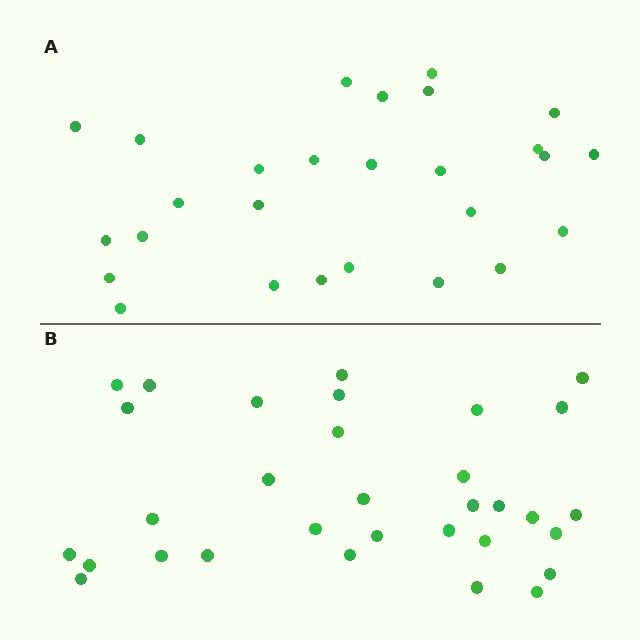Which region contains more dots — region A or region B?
Region B (the bottom region) has more dots.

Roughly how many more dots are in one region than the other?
Region B has about 5 more dots than region A.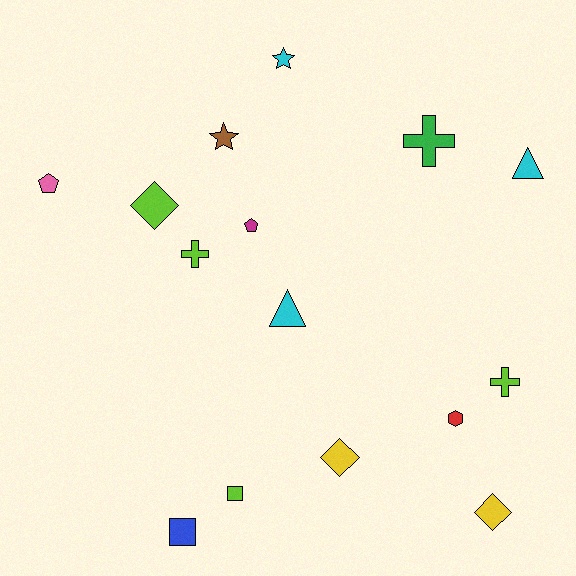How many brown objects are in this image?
There is 1 brown object.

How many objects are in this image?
There are 15 objects.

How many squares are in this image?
There are 2 squares.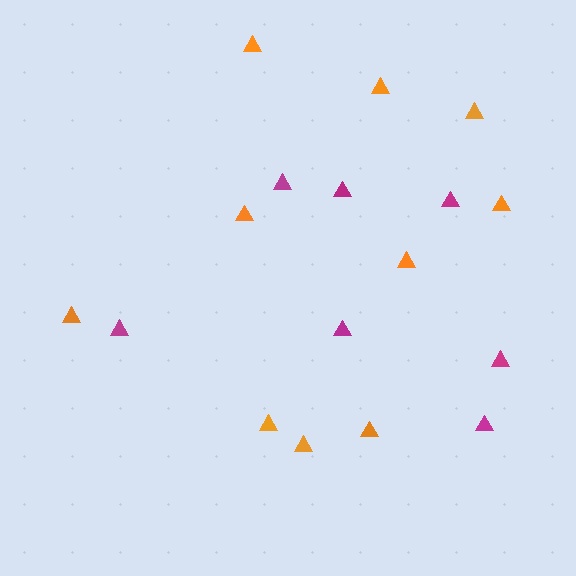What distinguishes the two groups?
There are 2 groups: one group of magenta triangles (7) and one group of orange triangles (10).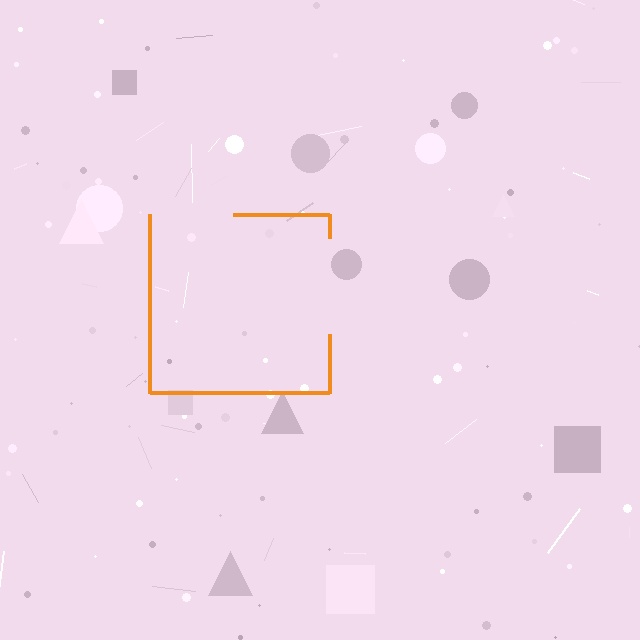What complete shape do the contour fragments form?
The contour fragments form a square.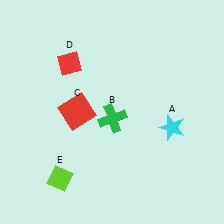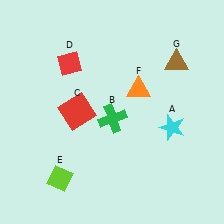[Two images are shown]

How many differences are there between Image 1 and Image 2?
There are 2 differences between the two images.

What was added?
An orange triangle (F), a brown triangle (G) were added in Image 2.